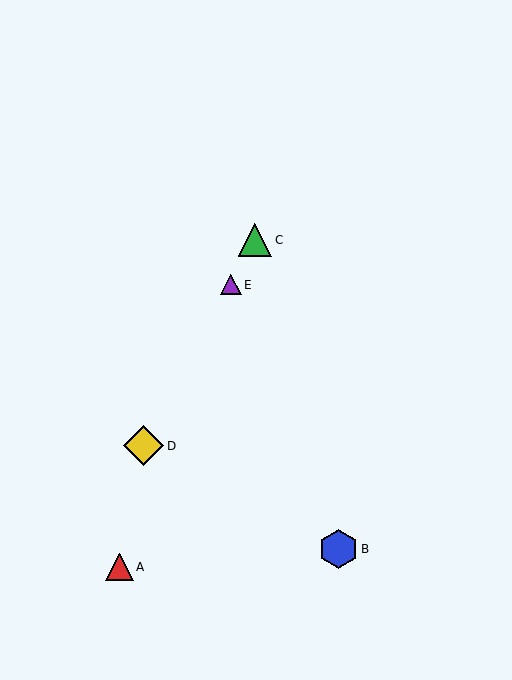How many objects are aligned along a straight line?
3 objects (C, D, E) are aligned along a straight line.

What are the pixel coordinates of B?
Object B is at (338, 549).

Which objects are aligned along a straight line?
Objects C, D, E are aligned along a straight line.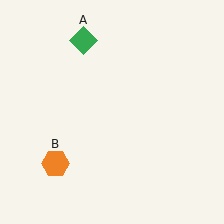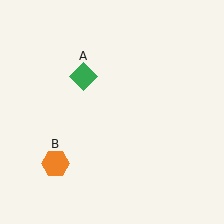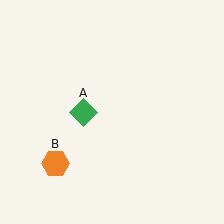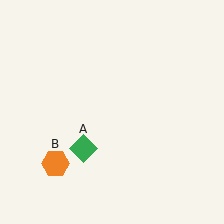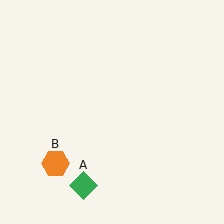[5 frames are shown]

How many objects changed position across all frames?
1 object changed position: green diamond (object A).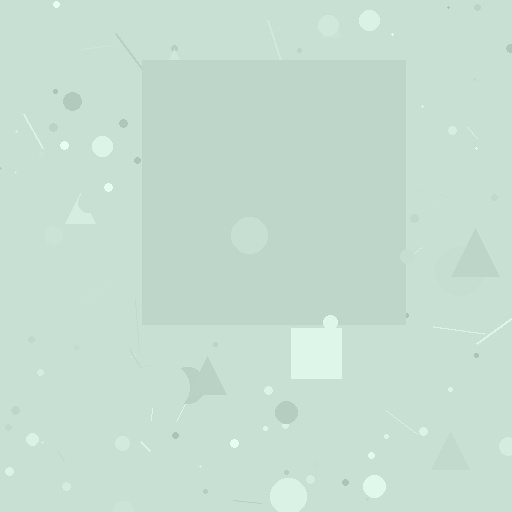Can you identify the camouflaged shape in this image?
The camouflaged shape is a square.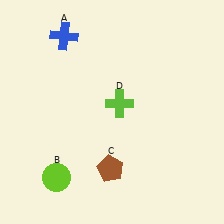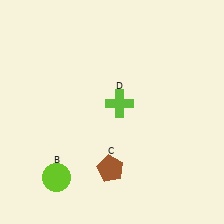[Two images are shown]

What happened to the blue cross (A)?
The blue cross (A) was removed in Image 2. It was in the top-left area of Image 1.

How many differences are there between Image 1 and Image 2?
There is 1 difference between the two images.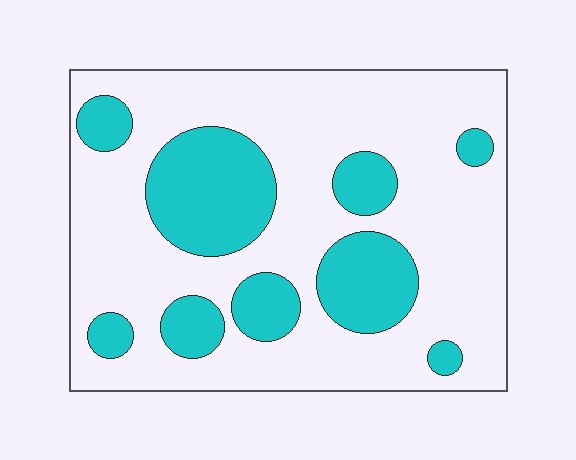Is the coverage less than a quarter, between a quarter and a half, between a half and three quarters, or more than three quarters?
Between a quarter and a half.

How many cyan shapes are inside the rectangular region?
9.